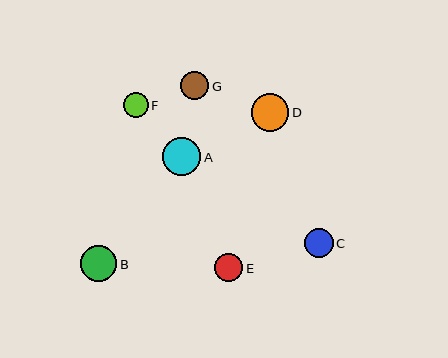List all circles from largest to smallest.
From largest to smallest: A, D, B, C, E, G, F.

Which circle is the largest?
Circle A is the largest with a size of approximately 38 pixels.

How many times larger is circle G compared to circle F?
Circle G is approximately 1.1 times the size of circle F.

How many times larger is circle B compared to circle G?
Circle B is approximately 1.3 times the size of circle G.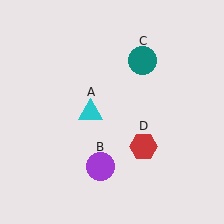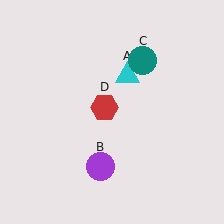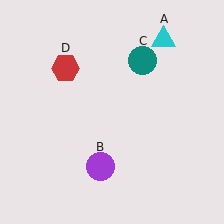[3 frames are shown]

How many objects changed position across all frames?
2 objects changed position: cyan triangle (object A), red hexagon (object D).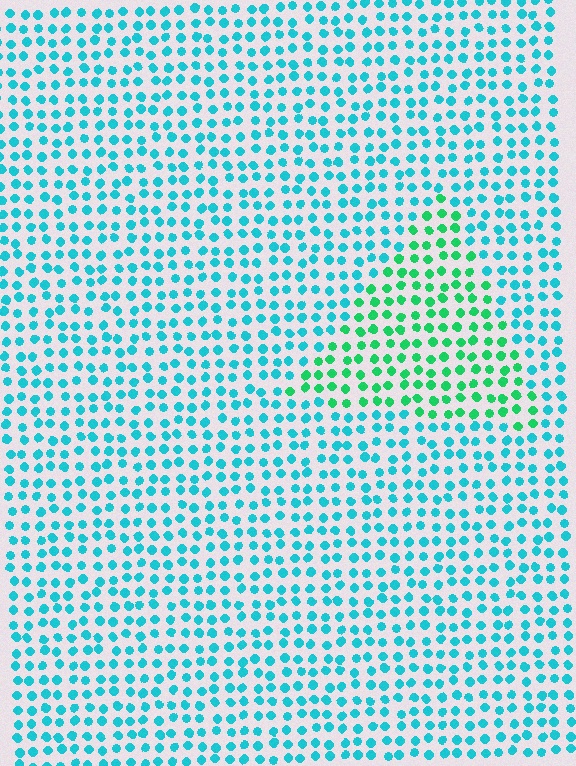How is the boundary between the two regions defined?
The boundary is defined purely by a slight shift in hue (about 40 degrees). Spacing, size, and orientation are identical on both sides.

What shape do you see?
I see a triangle.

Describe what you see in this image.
The image is filled with small cyan elements in a uniform arrangement. A triangle-shaped region is visible where the elements are tinted to a slightly different hue, forming a subtle color boundary.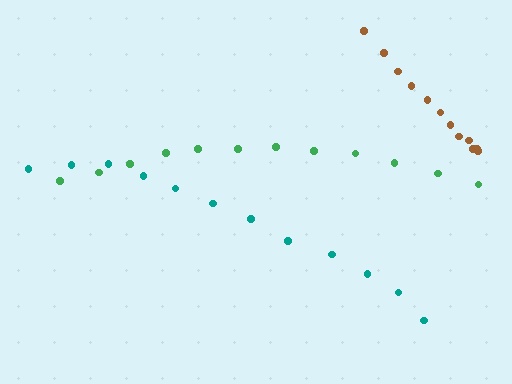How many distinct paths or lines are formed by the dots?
There are 3 distinct paths.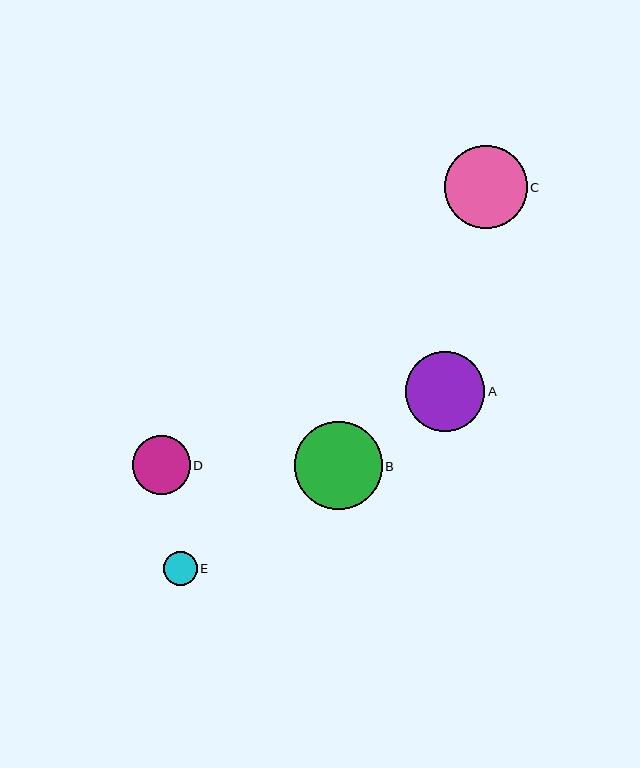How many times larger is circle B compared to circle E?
Circle B is approximately 2.6 times the size of circle E.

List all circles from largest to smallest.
From largest to smallest: B, C, A, D, E.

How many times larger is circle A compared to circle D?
Circle A is approximately 1.4 times the size of circle D.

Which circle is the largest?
Circle B is the largest with a size of approximately 88 pixels.